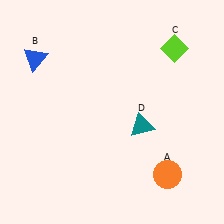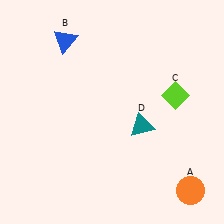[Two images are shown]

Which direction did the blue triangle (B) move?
The blue triangle (B) moved right.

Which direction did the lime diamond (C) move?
The lime diamond (C) moved down.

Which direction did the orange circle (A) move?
The orange circle (A) moved right.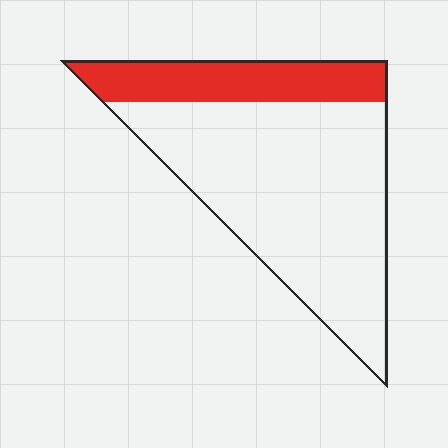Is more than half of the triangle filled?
No.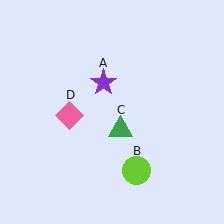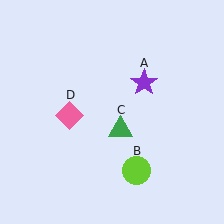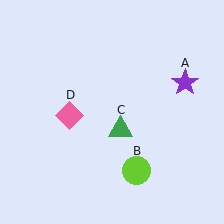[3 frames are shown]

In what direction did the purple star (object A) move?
The purple star (object A) moved right.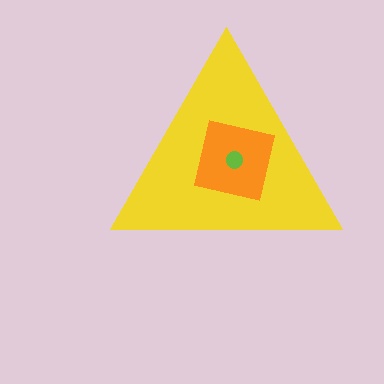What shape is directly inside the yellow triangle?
The orange square.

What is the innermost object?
The lime circle.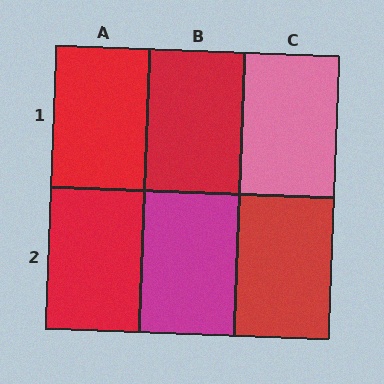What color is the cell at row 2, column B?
Magenta.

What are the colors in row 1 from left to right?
Red, red, pink.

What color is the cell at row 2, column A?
Red.